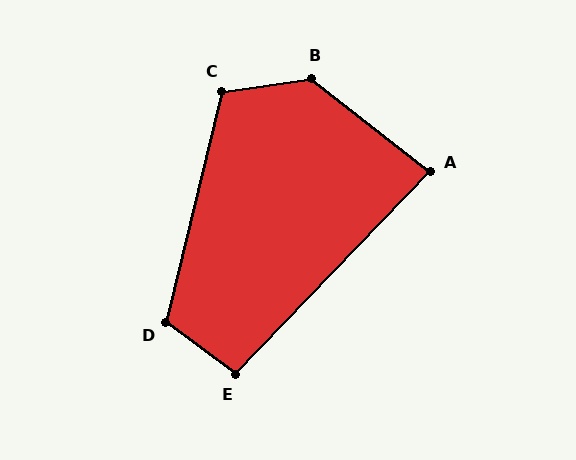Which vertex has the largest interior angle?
B, at approximately 133 degrees.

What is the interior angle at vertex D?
Approximately 113 degrees (obtuse).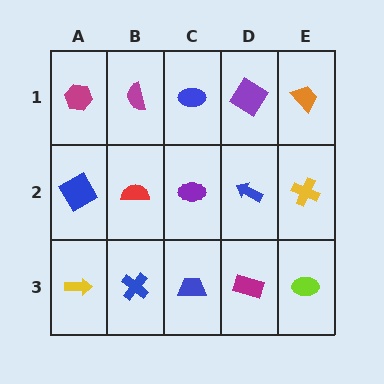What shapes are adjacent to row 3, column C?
A purple ellipse (row 2, column C), a blue cross (row 3, column B), a magenta rectangle (row 3, column D).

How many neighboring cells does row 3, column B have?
3.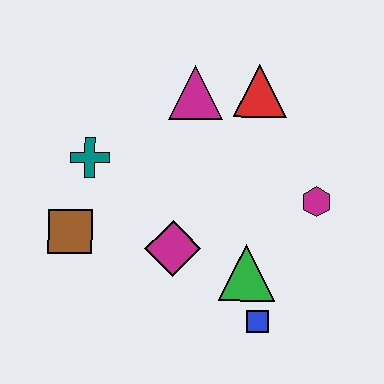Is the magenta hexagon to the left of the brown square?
No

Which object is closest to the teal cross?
The brown square is closest to the teal cross.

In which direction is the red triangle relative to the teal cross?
The red triangle is to the right of the teal cross.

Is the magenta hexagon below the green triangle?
No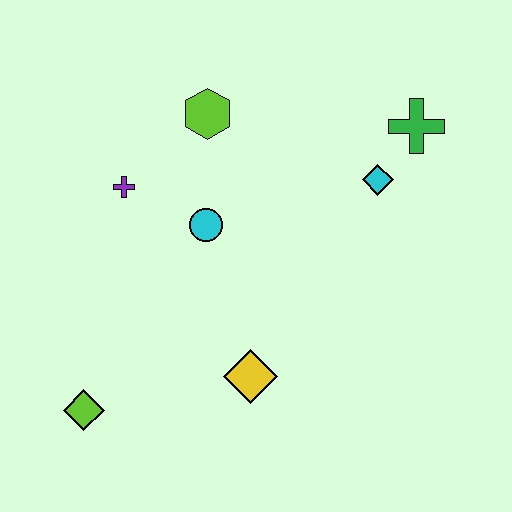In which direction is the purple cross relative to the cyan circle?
The purple cross is to the left of the cyan circle.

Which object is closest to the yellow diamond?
The cyan circle is closest to the yellow diamond.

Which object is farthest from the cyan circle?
The green cross is farthest from the cyan circle.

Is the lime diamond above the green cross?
No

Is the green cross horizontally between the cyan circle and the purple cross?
No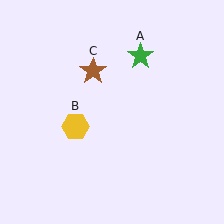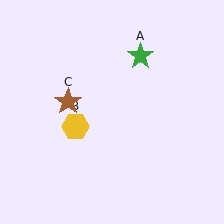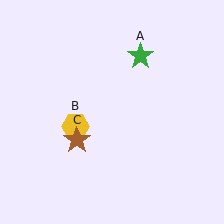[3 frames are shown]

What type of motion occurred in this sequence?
The brown star (object C) rotated counterclockwise around the center of the scene.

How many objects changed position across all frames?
1 object changed position: brown star (object C).